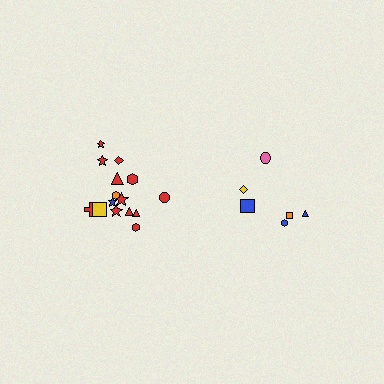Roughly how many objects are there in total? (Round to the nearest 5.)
Roughly 20 objects in total.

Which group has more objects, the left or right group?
The left group.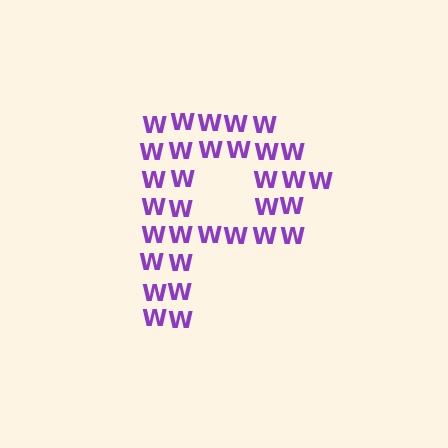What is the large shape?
The large shape is the letter P.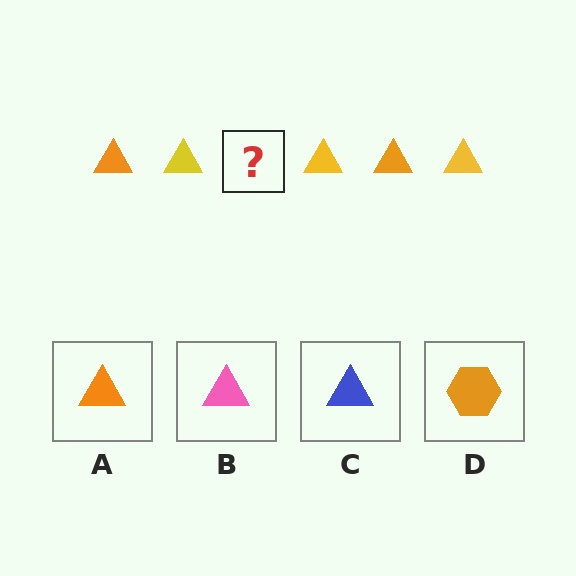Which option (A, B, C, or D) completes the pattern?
A.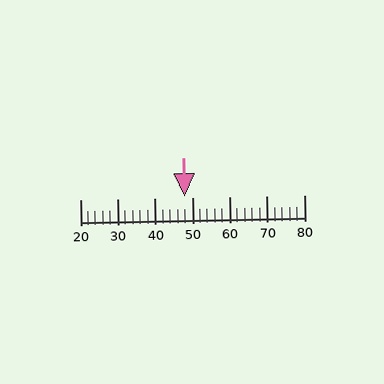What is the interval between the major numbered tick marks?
The major tick marks are spaced 10 units apart.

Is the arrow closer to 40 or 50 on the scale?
The arrow is closer to 50.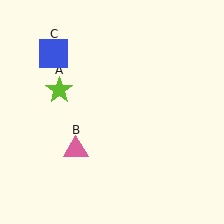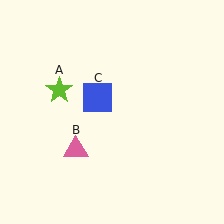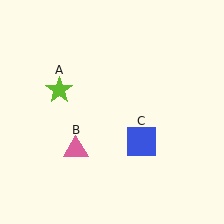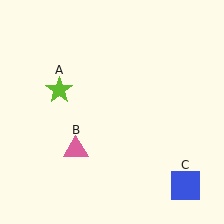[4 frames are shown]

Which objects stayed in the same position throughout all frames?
Lime star (object A) and pink triangle (object B) remained stationary.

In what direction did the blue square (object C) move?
The blue square (object C) moved down and to the right.